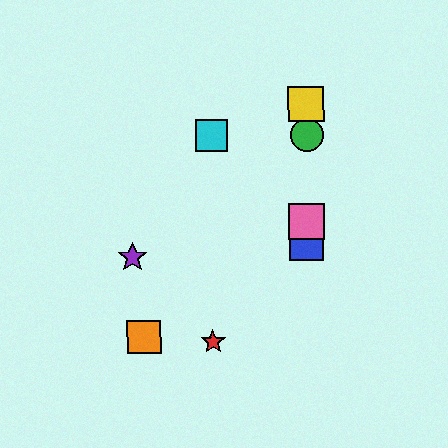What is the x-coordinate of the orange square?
The orange square is at x≈144.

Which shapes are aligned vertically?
The blue square, the green circle, the yellow square, the pink square are aligned vertically.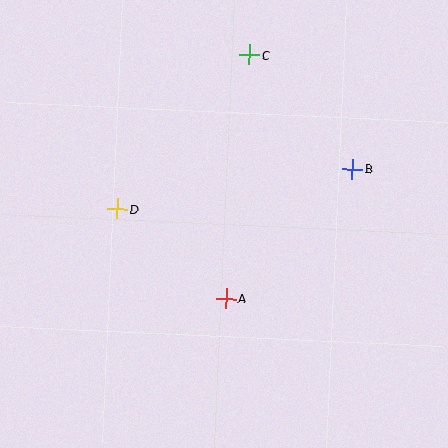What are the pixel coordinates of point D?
Point D is at (117, 209).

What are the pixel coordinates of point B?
Point B is at (352, 169).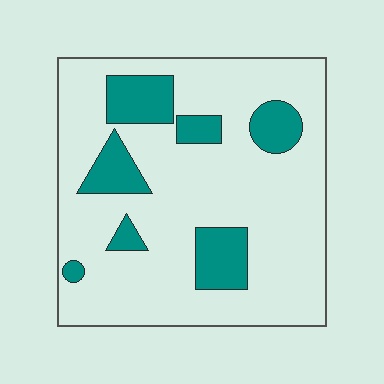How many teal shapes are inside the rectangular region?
7.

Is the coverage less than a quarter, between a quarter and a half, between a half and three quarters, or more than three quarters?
Less than a quarter.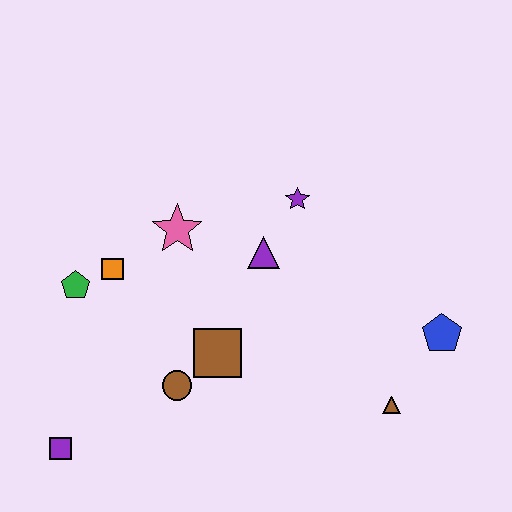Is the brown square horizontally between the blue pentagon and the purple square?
Yes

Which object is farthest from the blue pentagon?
The purple square is farthest from the blue pentagon.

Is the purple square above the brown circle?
No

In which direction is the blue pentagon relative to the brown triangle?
The blue pentagon is above the brown triangle.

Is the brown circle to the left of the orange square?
No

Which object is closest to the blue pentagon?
The brown triangle is closest to the blue pentagon.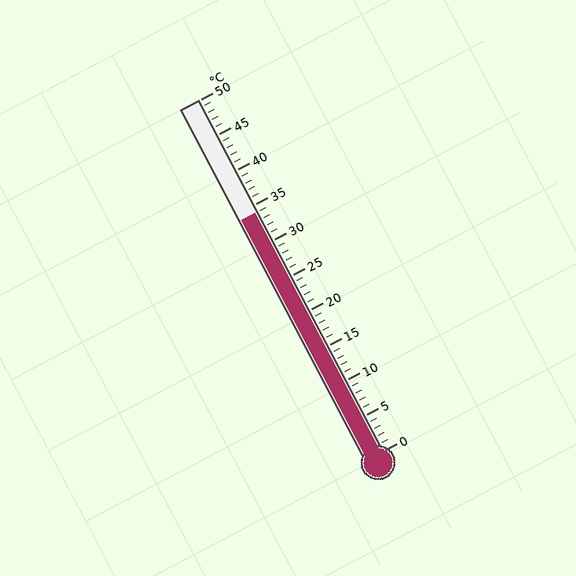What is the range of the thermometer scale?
The thermometer scale ranges from 0°C to 50°C.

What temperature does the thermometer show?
The thermometer shows approximately 34°C.